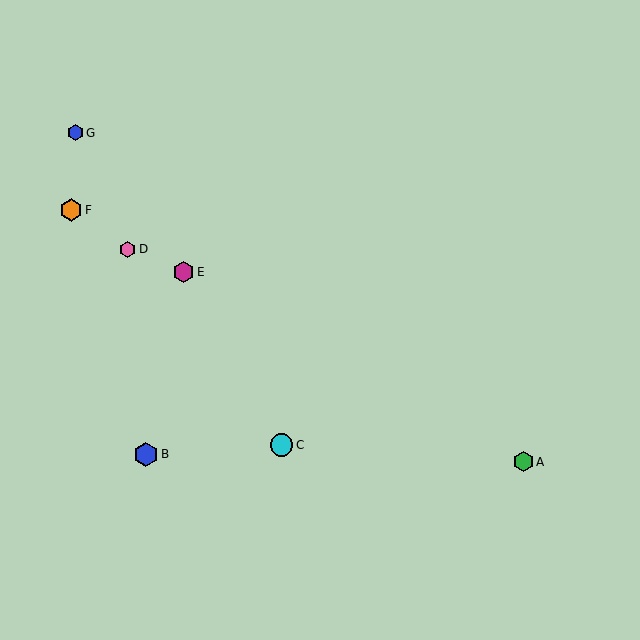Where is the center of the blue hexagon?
The center of the blue hexagon is at (146, 454).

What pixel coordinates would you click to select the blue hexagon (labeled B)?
Click at (146, 454) to select the blue hexagon B.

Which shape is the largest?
The blue hexagon (labeled B) is the largest.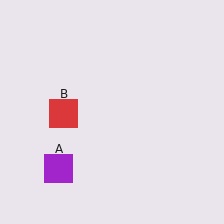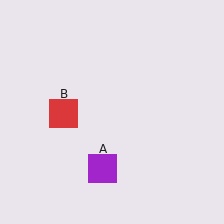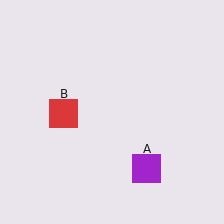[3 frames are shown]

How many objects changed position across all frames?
1 object changed position: purple square (object A).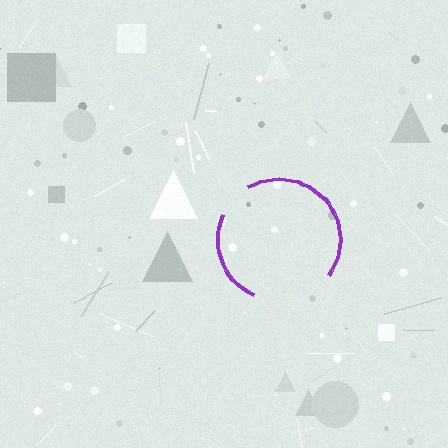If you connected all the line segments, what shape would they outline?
They would outline a circle.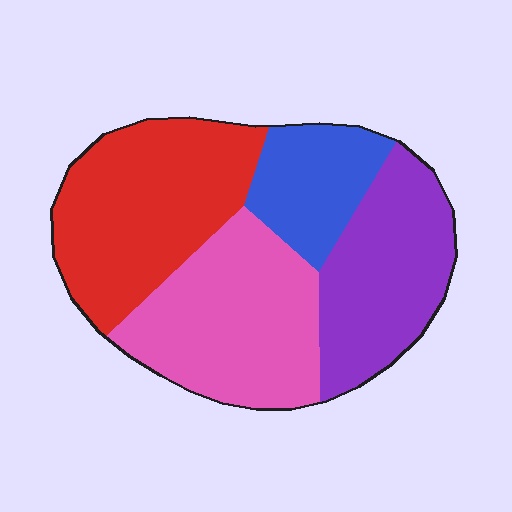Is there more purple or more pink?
Pink.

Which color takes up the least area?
Blue, at roughly 15%.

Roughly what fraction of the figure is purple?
Purple takes up about one quarter (1/4) of the figure.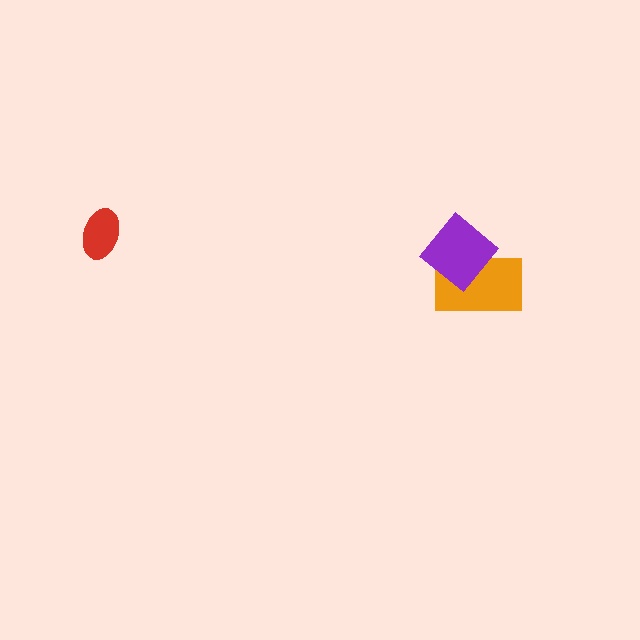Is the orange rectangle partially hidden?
Yes, it is partially covered by another shape.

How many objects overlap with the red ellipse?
0 objects overlap with the red ellipse.